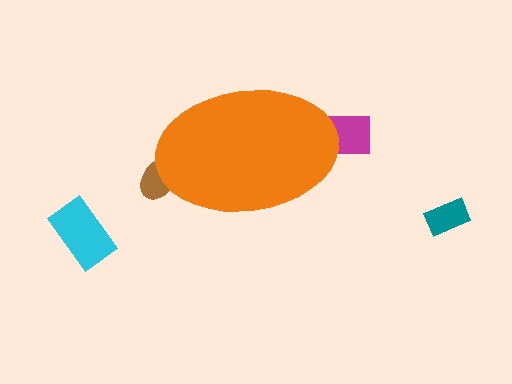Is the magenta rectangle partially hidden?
Yes, the magenta rectangle is partially hidden behind the orange ellipse.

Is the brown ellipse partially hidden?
Yes, the brown ellipse is partially hidden behind the orange ellipse.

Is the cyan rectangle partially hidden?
No, the cyan rectangle is fully visible.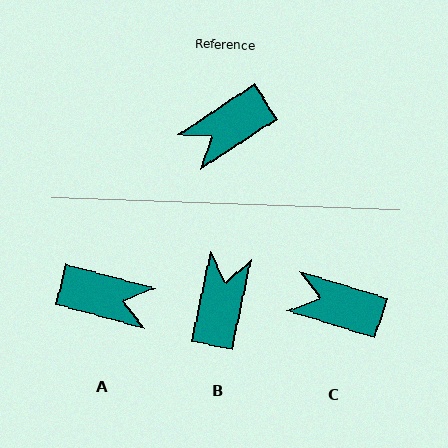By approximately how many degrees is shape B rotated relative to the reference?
Approximately 134 degrees clockwise.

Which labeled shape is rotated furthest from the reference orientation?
B, about 134 degrees away.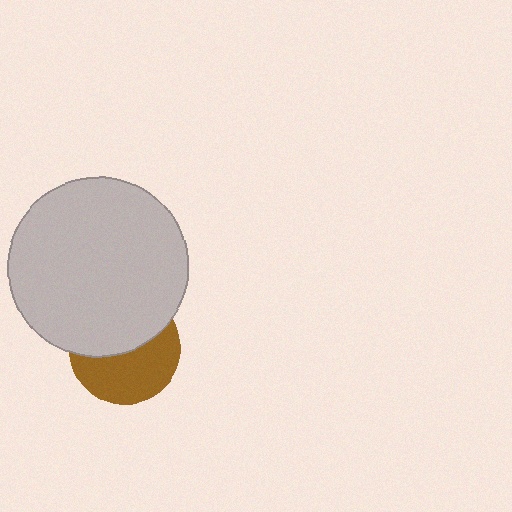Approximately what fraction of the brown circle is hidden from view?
Roughly 49% of the brown circle is hidden behind the light gray circle.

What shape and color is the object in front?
The object in front is a light gray circle.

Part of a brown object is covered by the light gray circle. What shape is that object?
It is a circle.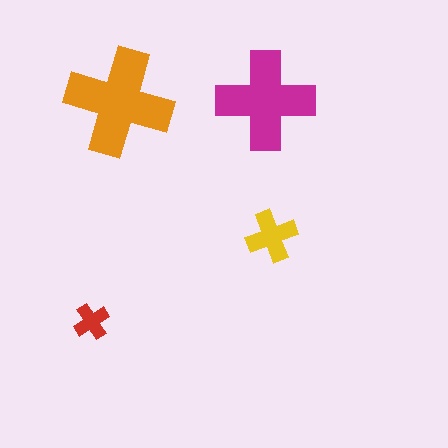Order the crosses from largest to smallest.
the orange one, the magenta one, the yellow one, the red one.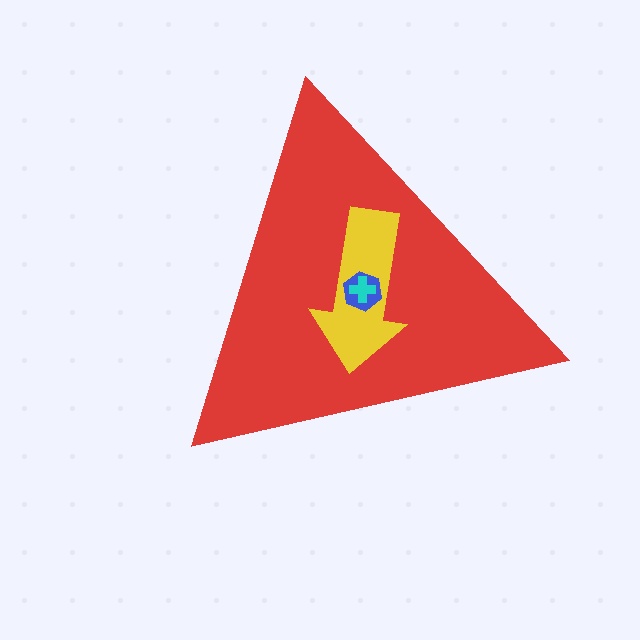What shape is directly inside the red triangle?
The yellow arrow.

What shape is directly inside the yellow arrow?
The blue hexagon.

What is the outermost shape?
The red triangle.